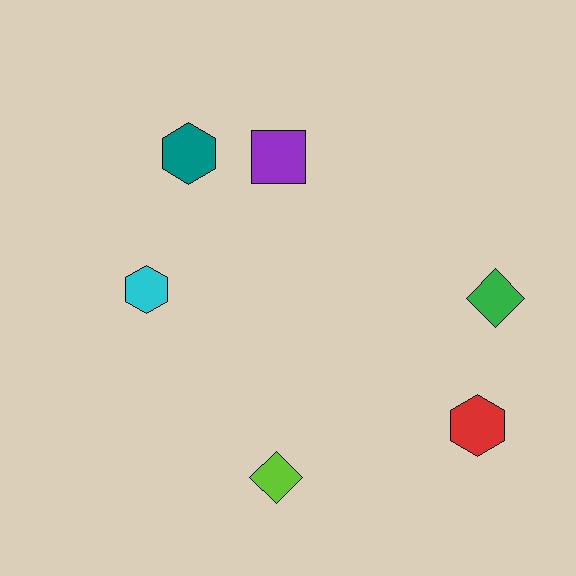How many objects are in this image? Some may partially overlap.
There are 6 objects.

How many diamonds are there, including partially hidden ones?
There are 2 diamonds.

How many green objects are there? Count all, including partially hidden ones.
There is 1 green object.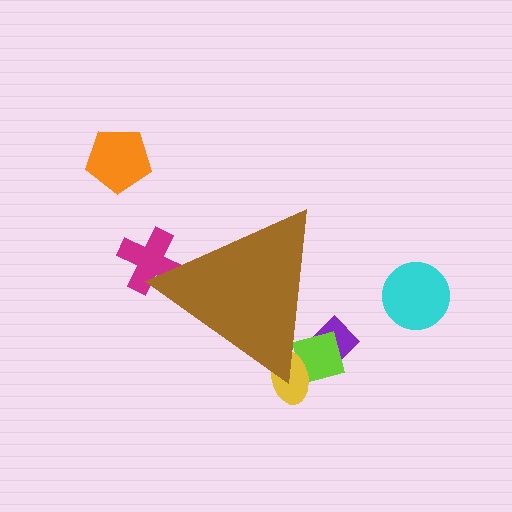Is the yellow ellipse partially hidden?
Yes, the yellow ellipse is partially hidden behind the brown triangle.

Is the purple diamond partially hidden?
Yes, the purple diamond is partially hidden behind the brown triangle.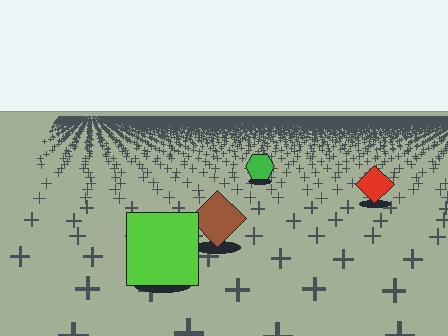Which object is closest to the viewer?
The lime square is closest. The texture marks near it are larger and more spread out.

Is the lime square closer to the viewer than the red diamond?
Yes. The lime square is closer — you can tell from the texture gradient: the ground texture is coarser near it.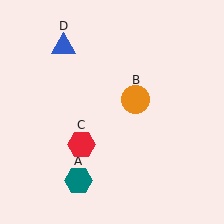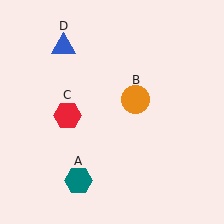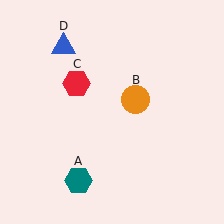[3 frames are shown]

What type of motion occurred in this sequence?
The red hexagon (object C) rotated clockwise around the center of the scene.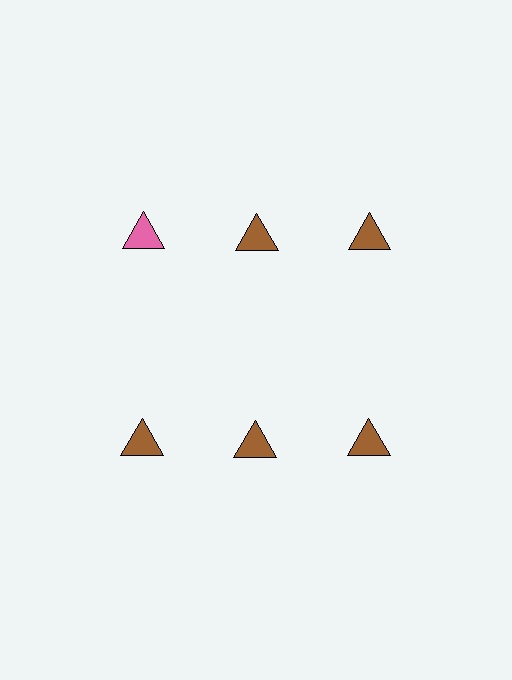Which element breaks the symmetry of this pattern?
The pink triangle in the top row, leftmost column breaks the symmetry. All other shapes are brown triangles.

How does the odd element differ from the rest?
It has a different color: pink instead of brown.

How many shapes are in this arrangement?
There are 6 shapes arranged in a grid pattern.